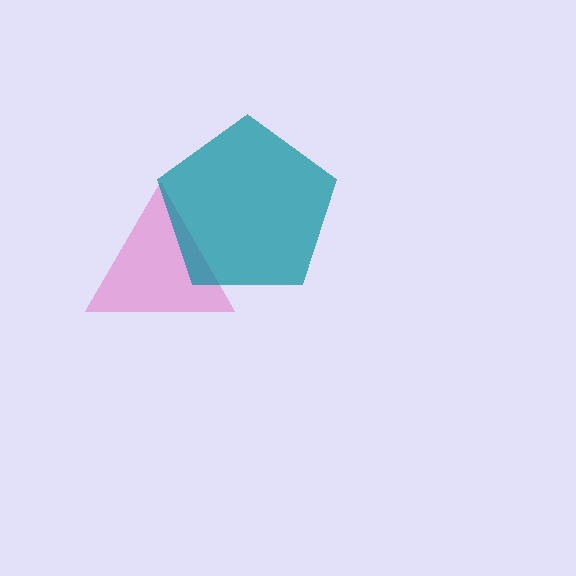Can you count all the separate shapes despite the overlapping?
Yes, there are 2 separate shapes.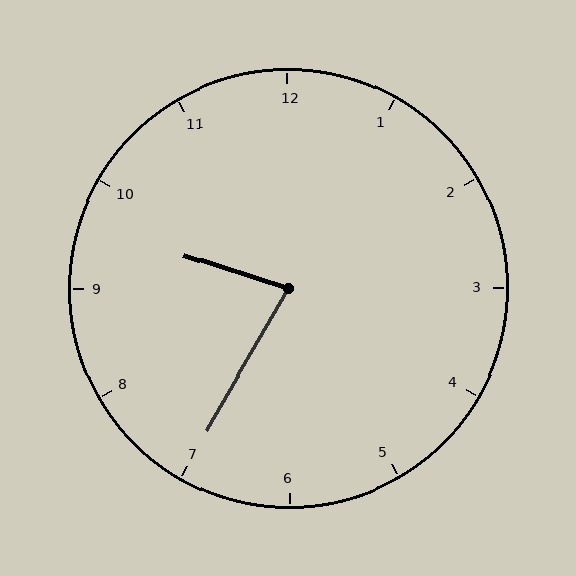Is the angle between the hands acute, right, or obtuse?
It is acute.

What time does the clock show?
9:35.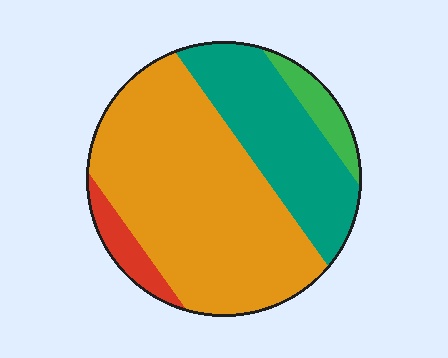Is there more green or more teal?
Teal.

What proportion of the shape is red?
Red takes up about one tenth (1/10) of the shape.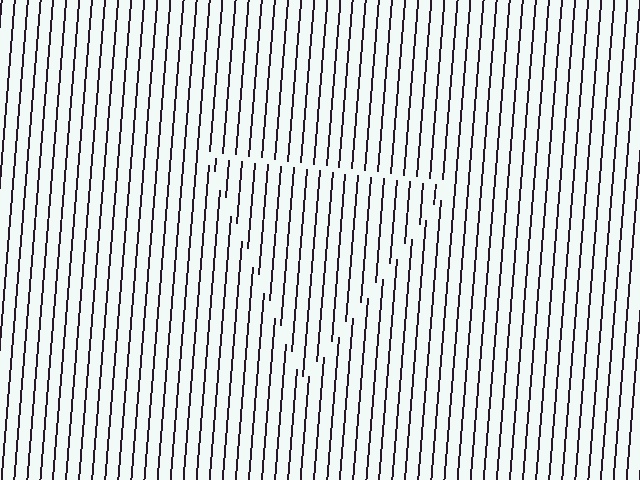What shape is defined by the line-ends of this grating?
An illusory triangle. The interior of the shape contains the same grating, shifted by half a period — the contour is defined by the phase discontinuity where line-ends from the inner and outer gratings abut.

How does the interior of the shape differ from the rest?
The interior of the shape contains the same grating, shifted by half a period — the contour is defined by the phase discontinuity where line-ends from the inner and outer gratings abut.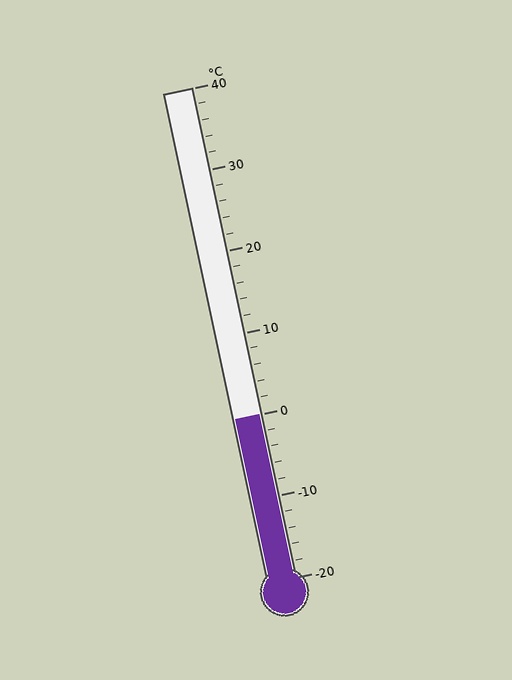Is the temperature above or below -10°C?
The temperature is above -10°C.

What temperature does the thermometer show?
The thermometer shows approximately 0°C.